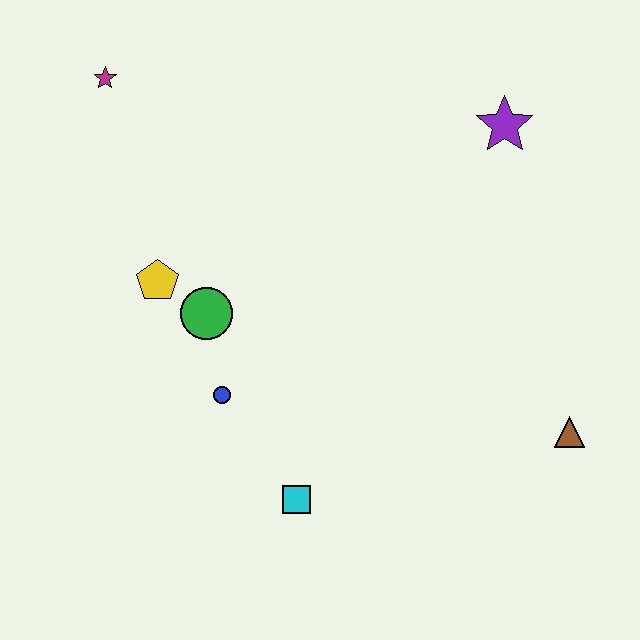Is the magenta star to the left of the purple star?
Yes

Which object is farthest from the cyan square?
The magenta star is farthest from the cyan square.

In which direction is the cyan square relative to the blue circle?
The cyan square is below the blue circle.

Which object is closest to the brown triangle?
The cyan square is closest to the brown triangle.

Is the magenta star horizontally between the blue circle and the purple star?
No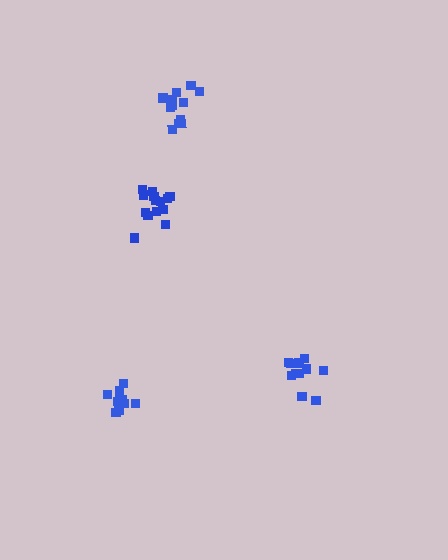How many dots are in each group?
Group 1: 12 dots, Group 2: 11 dots, Group 3: 13 dots, Group 4: 14 dots (50 total).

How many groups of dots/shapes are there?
There are 4 groups.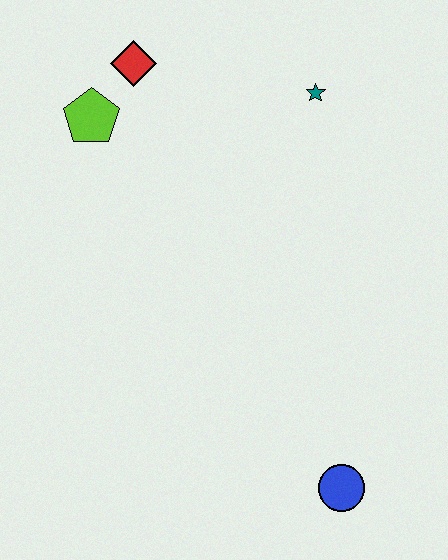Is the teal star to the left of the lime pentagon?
No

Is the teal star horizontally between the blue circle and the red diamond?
Yes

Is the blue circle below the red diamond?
Yes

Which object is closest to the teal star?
The red diamond is closest to the teal star.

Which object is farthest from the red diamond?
The blue circle is farthest from the red diamond.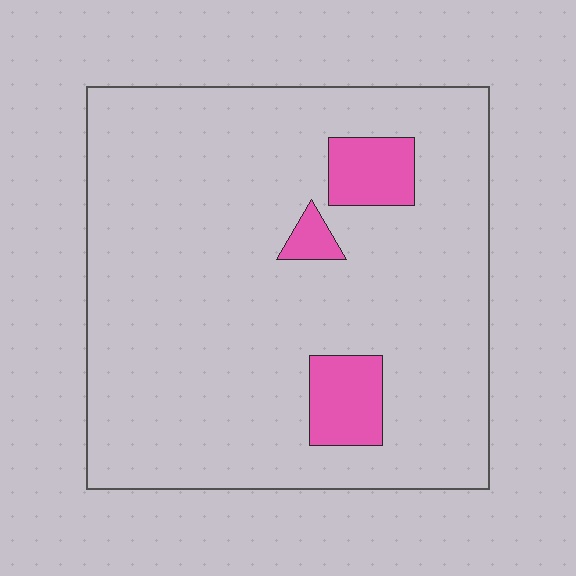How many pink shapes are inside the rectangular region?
3.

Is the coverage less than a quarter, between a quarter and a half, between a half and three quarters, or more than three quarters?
Less than a quarter.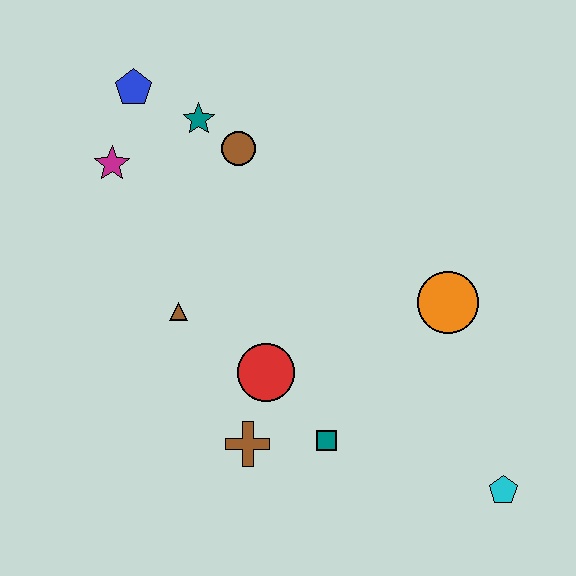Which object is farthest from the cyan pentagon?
The blue pentagon is farthest from the cyan pentagon.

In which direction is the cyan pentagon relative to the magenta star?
The cyan pentagon is to the right of the magenta star.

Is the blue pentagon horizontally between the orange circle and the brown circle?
No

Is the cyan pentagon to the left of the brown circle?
No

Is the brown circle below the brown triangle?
No